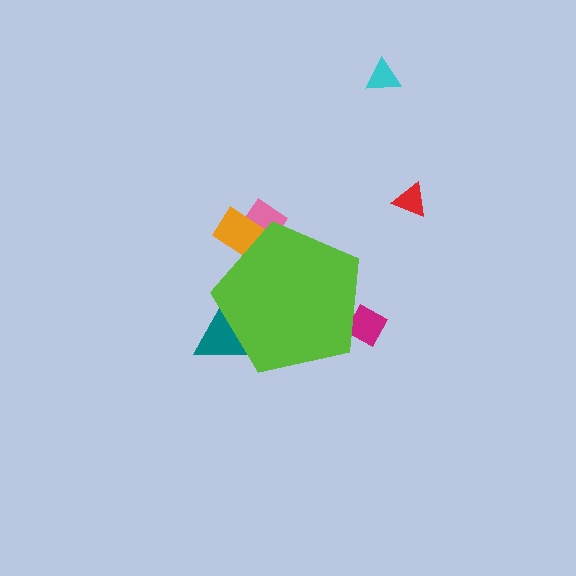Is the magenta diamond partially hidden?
Yes, the magenta diamond is partially hidden behind the lime pentagon.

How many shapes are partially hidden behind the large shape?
4 shapes are partially hidden.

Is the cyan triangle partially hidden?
No, the cyan triangle is fully visible.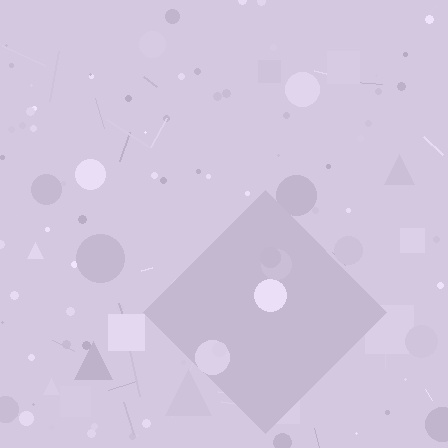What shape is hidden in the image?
A diamond is hidden in the image.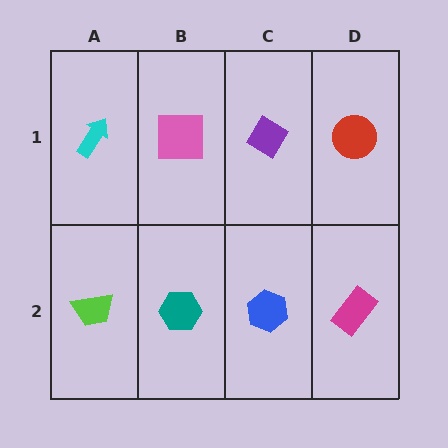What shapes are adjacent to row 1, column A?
A lime trapezoid (row 2, column A), a pink square (row 1, column B).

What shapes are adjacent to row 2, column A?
A cyan arrow (row 1, column A), a teal hexagon (row 2, column B).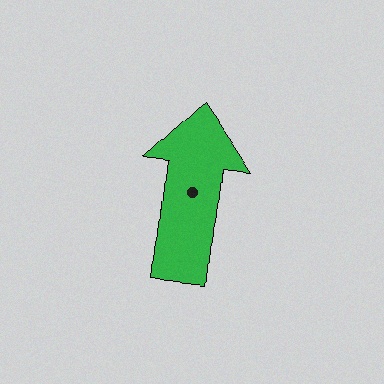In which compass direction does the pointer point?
North.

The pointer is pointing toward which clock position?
Roughly 12 o'clock.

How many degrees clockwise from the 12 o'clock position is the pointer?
Approximately 6 degrees.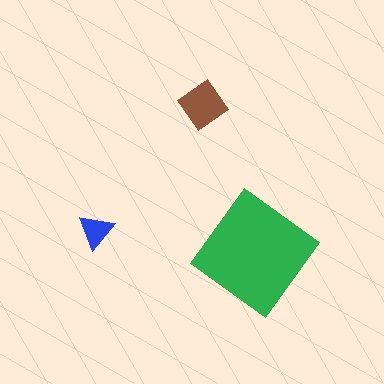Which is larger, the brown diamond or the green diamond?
The green diamond.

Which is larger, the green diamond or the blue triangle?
The green diamond.